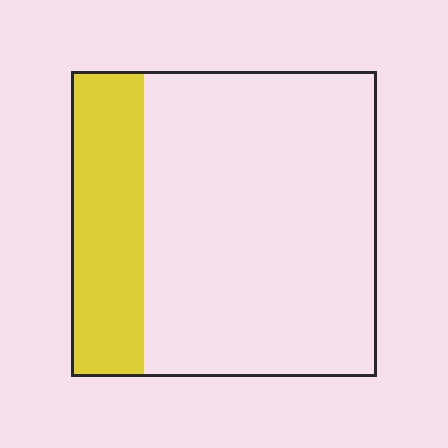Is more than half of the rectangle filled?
No.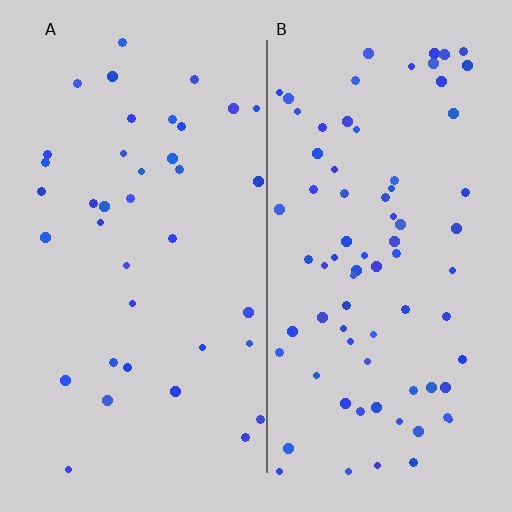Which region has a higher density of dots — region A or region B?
B (the right).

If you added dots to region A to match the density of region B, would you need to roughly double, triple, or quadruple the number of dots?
Approximately double.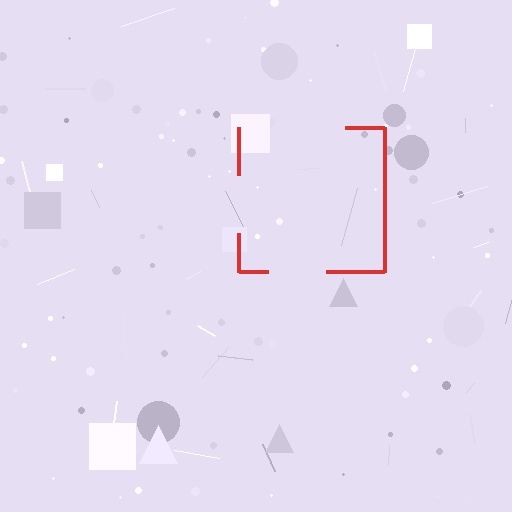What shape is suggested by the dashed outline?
The dashed outline suggests a square.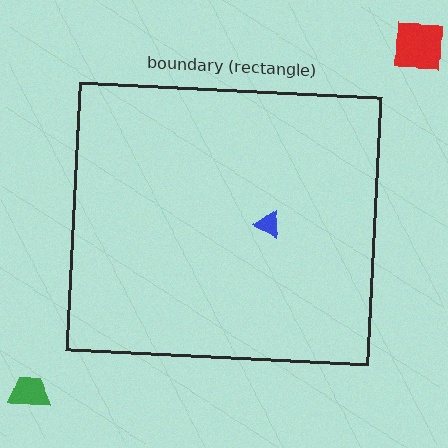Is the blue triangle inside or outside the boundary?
Inside.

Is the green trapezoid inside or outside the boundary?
Outside.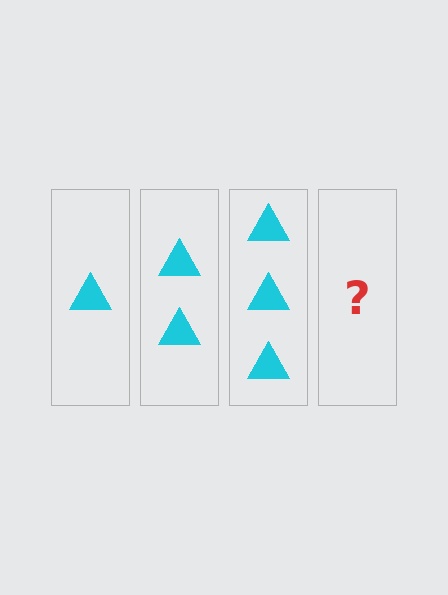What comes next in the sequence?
The next element should be 4 triangles.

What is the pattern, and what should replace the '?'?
The pattern is that each step adds one more triangle. The '?' should be 4 triangles.